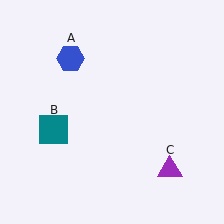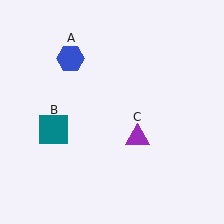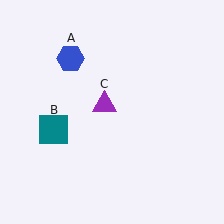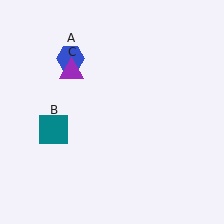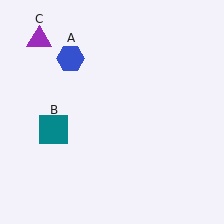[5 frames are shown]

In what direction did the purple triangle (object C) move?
The purple triangle (object C) moved up and to the left.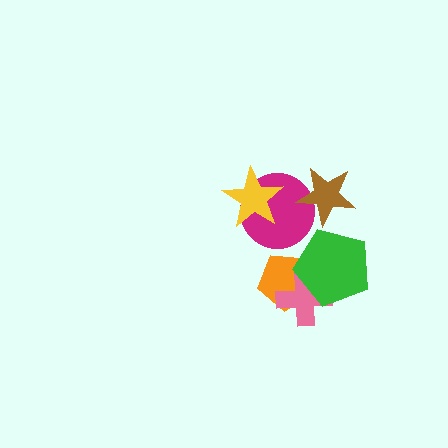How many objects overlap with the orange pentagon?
2 objects overlap with the orange pentagon.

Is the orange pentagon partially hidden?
Yes, it is partially covered by another shape.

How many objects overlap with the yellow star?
1 object overlaps with the yellow star.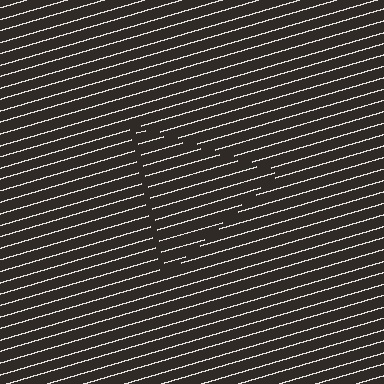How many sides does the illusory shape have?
3 sides — the line-ends trace a triangle.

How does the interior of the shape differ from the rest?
The interior of the shape contains the same grating, shifted by half a period — the contour is defined by the phase discontinuity where line-ends from the inner and outer gratings abut.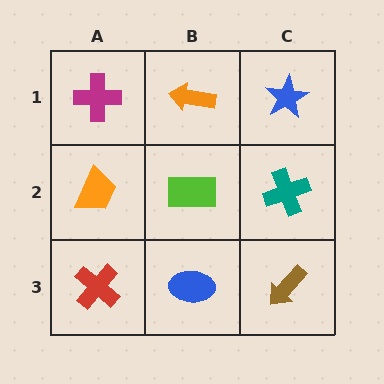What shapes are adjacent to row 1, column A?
An orange trapezoid (row 2, column A), an orange arrow (row 1, column B).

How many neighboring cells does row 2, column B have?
4.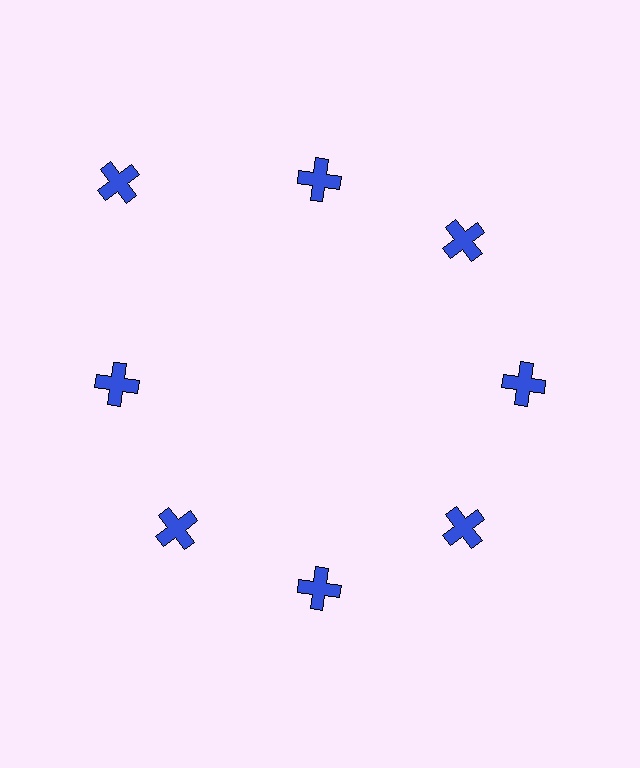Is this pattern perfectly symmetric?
No. The 8 blue crosses are arranged in a ring, but one element near the 10 o'clock position is pushed outward from the center, breaking the 8-fold rotational symmetry.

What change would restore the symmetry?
The symmetry would be restored by moving it inward, back onto the ring so that all 8 crosses sit at equal angles and equal distance from the center.